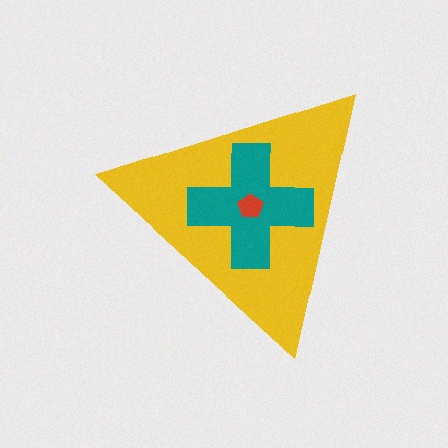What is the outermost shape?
The yellow triangle.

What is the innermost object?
The red pentagon.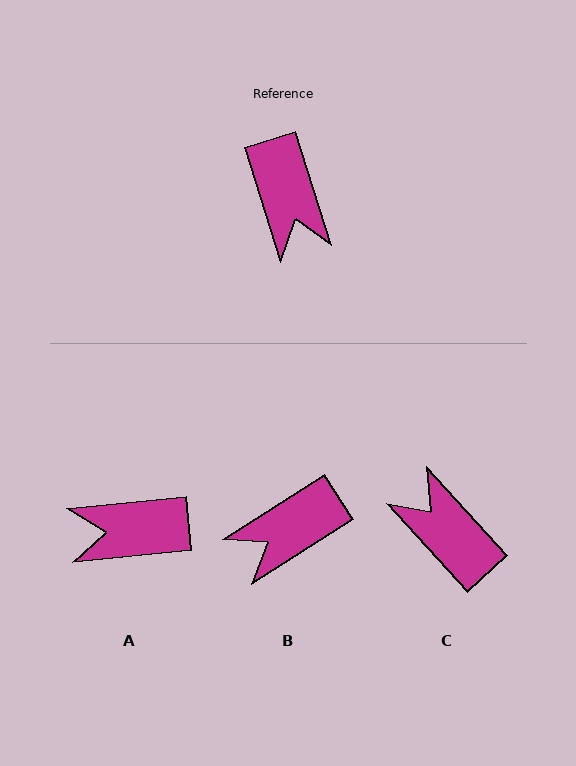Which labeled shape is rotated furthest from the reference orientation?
C, about 155 degrees away.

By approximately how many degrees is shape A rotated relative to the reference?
Approximately 101 degrees clockwise.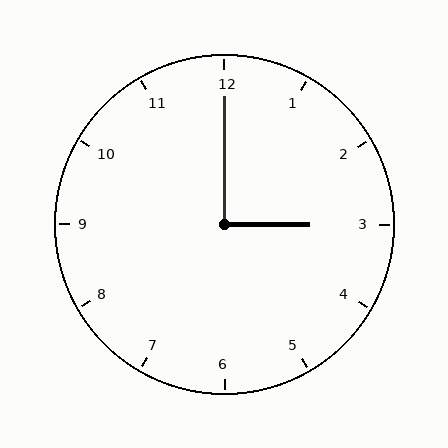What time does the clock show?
3:00.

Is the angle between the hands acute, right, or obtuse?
It is right.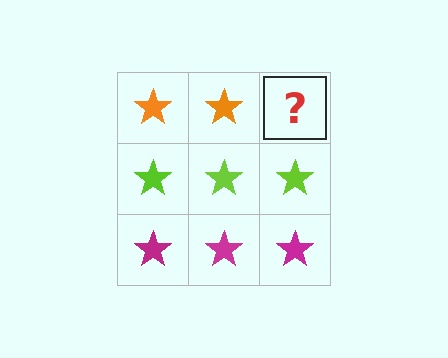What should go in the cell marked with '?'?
The missing cell should contain an orange star.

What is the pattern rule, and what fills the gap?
The rule is that each row has a consistent color. The gap should be filled with an orange star.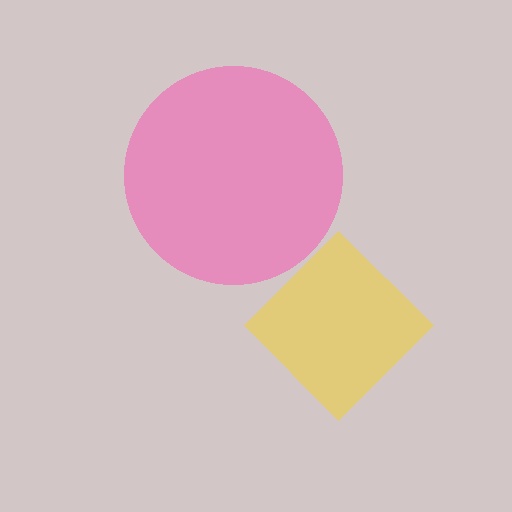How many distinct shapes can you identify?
There are 2 distinct shapes: a yellow diamond, a pink circle.